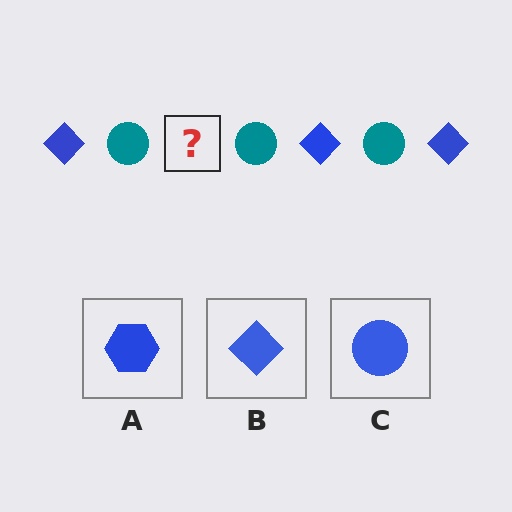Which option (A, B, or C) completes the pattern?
B.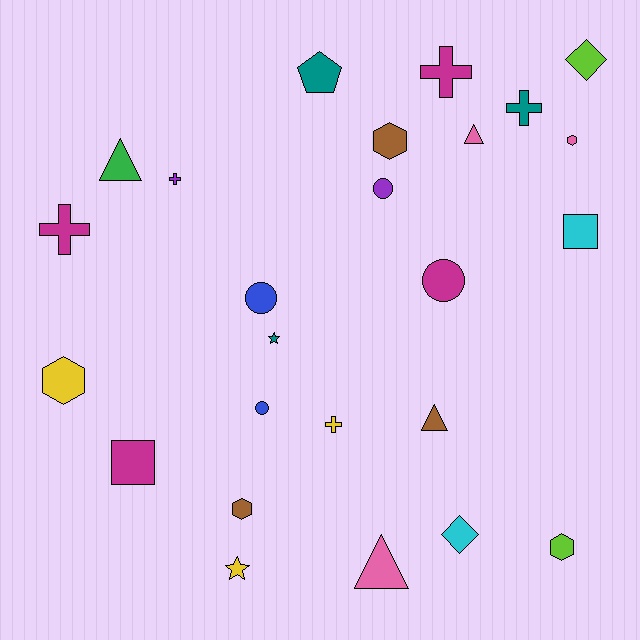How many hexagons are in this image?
There are 5 hexagons.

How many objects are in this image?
There are 25 objects.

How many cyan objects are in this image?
There are 2 cyan objects.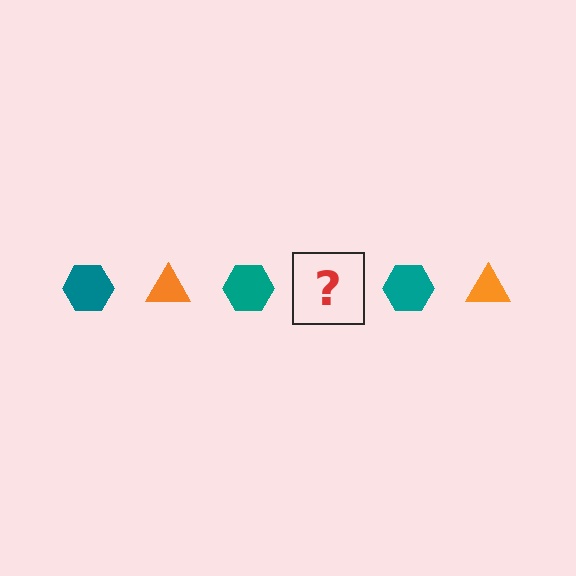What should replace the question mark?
The question mark should be replaced with an orange triangle.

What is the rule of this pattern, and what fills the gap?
The rule is that the pattern alternates between teal hexagon and orange triangle. The gap should be filled with an orange triangle.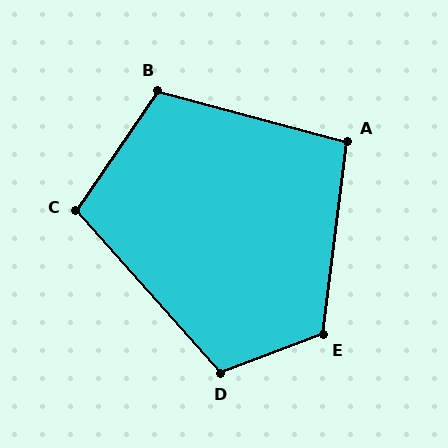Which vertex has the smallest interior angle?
A, at approximately 98 degrees.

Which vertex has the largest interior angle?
E, at approximately 118 degrees.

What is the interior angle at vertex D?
Approximately 111 degrees (obtuse).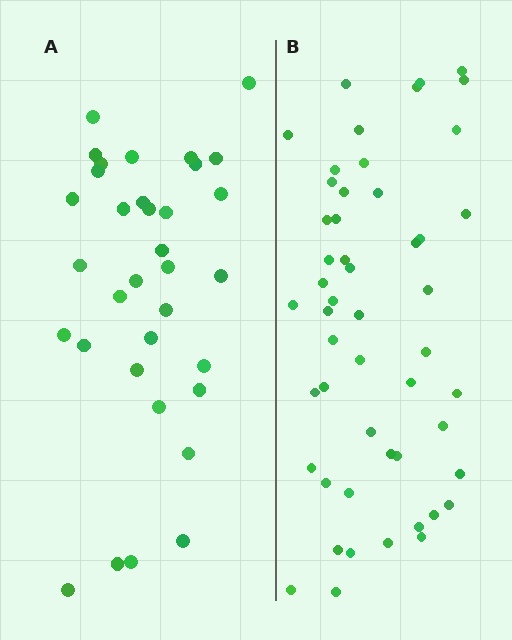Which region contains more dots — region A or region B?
Region B (the right region) has more dots.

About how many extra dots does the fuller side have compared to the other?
Region B has approximately 15 more dots than region A.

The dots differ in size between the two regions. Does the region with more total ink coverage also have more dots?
No. Region A has more total ink coverage because its dots are larger, but region B actually contains more individual dots. Total area can be misleading — the number of items is what matters here.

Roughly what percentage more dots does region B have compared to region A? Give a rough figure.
About 50% more.